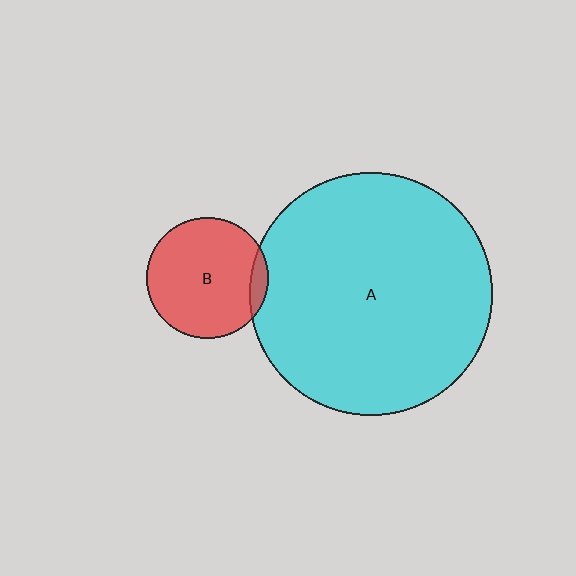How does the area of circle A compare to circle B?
Approximately 4.0 times.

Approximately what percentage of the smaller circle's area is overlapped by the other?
Approximately 10%.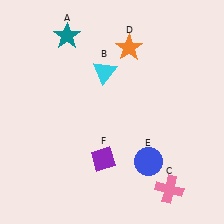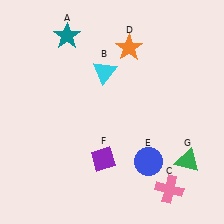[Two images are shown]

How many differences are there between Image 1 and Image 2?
There is 1 difference between the two images.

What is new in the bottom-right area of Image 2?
A green triangle (G) was added in the bottom-right area of Image 2.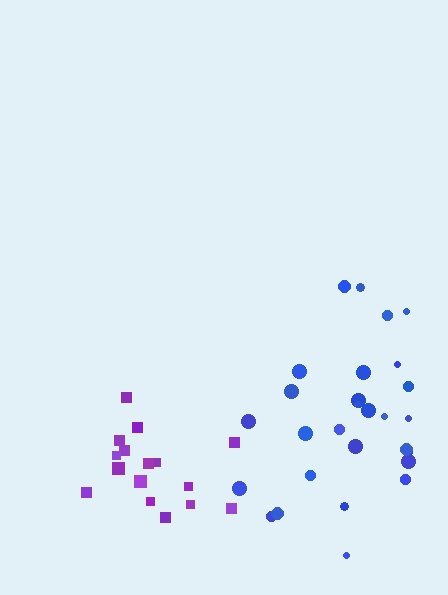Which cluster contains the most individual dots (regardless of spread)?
Blue (28).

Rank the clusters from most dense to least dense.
purple, blue.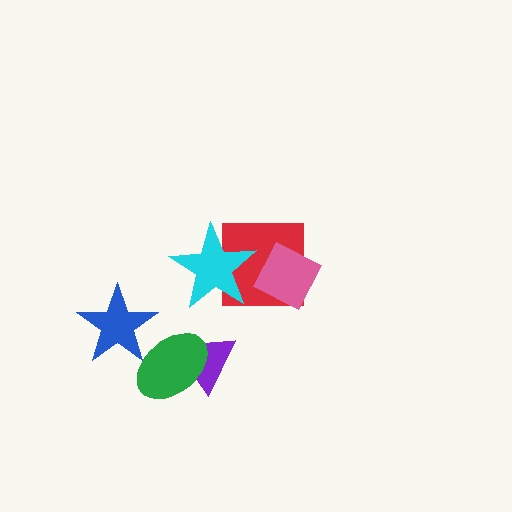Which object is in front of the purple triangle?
The green ellipse is in front of the purple triangle.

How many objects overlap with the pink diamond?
1 object overlaps with the pink diamond.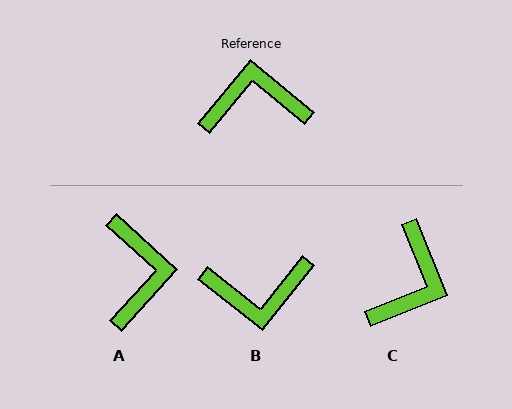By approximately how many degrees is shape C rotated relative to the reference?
Approximately 118 degrees clockwise.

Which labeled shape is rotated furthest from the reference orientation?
B, about 178 degrees away.